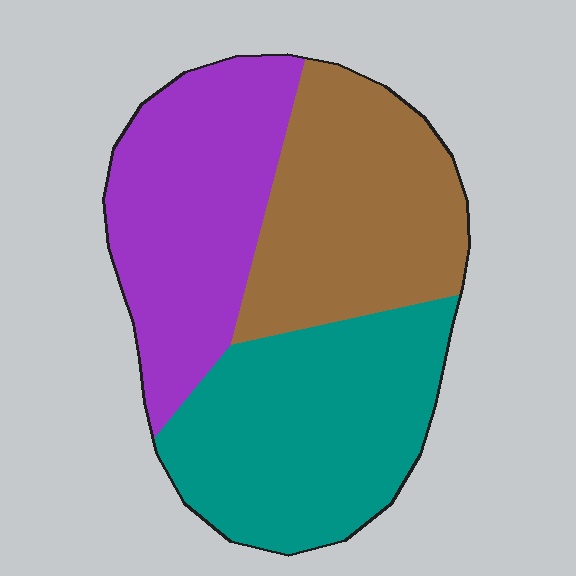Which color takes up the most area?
Teal, at roughly 35%.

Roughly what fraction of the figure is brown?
Brown covers about 30% of the figure.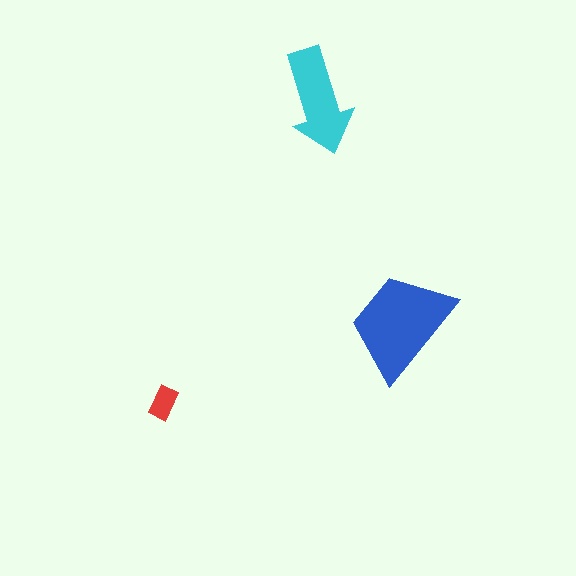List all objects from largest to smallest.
The blue trapezoid, the cyan arrow, the red rectangle.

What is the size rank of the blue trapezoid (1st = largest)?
1st.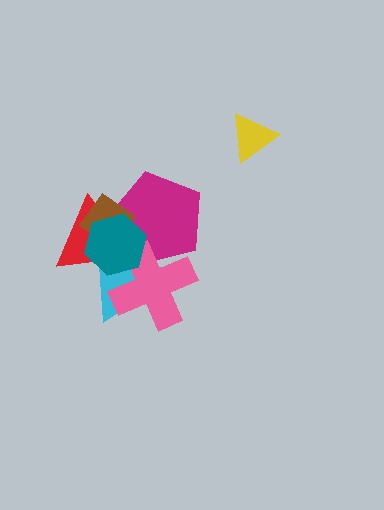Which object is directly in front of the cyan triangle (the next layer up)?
The pink cross is directly in front of the cyan triangle.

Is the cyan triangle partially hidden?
Yes, it is partially covered by another shape.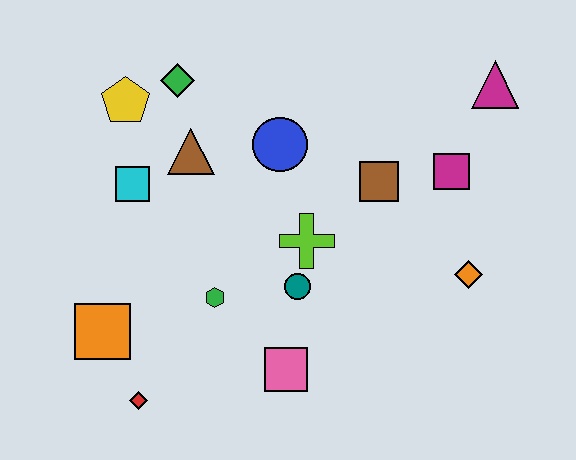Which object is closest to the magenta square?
The brown square is closest to the magenta square.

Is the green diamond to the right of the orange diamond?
No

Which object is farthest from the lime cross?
The magenta triangle is farthest from the lime cross.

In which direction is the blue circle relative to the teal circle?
The blue circle is above the teal circle.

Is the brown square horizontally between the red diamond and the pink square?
No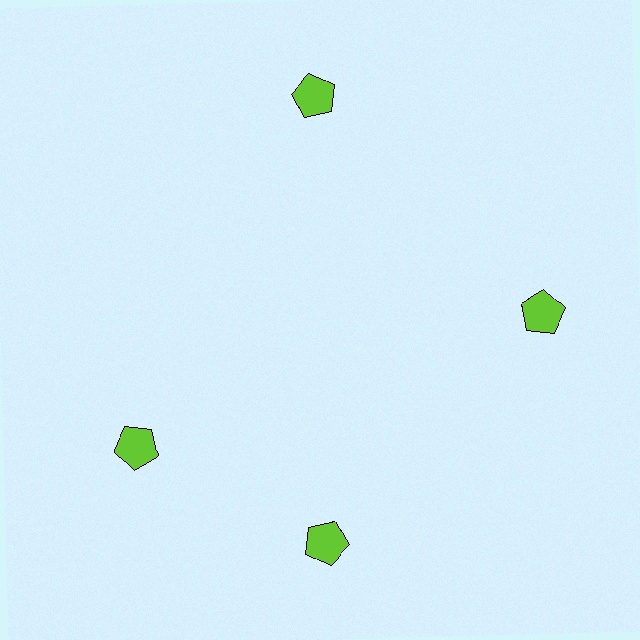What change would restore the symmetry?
The symmetry would be restored by rotating it back into even spacing with its neighbors so that all 4 pentagons sit at equal angles and equal distance from the center.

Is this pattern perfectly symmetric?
No. The 4 lime pentagons are arranged in a ring, but one element near the 9 o'clock position is rotated out of alignment along the ring, breaking the 4-fold rotational symmetry.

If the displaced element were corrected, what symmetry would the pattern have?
It would have 4-fold rotational symmetry — the pattern would map onto itself every 90 degrees.